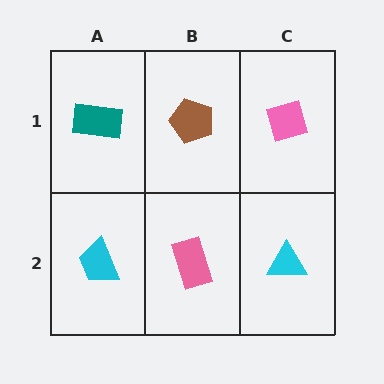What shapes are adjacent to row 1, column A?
A cyan trapezoid (row 2, column A), a brown pentagon (row 1, column B).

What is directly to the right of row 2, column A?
A pink rectangle.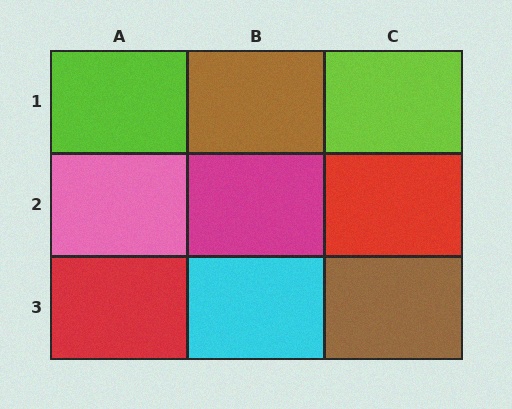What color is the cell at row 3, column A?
Red.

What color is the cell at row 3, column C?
Brown.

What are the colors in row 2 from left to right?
Pink, magenta, red.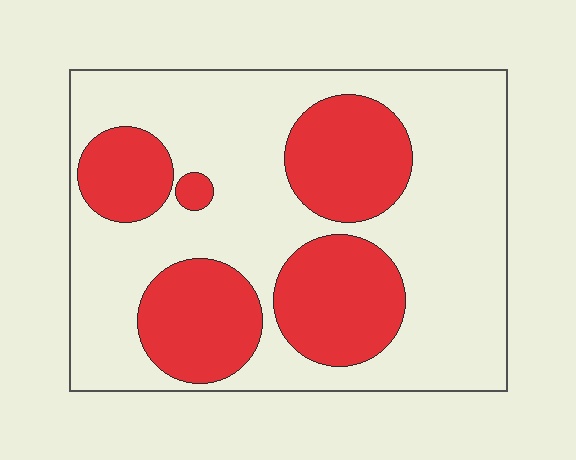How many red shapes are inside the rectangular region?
5.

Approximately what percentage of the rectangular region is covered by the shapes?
Approximately 35%.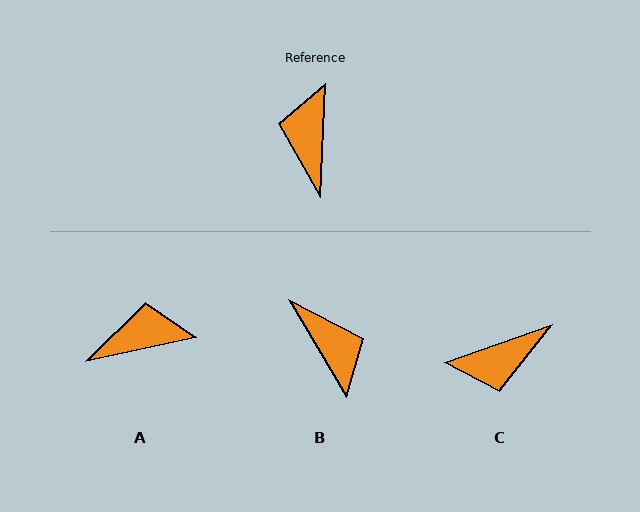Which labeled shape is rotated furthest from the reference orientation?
B, about 147 degrees away.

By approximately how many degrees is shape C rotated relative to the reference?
Approximately 112 degrees counter-clockwise.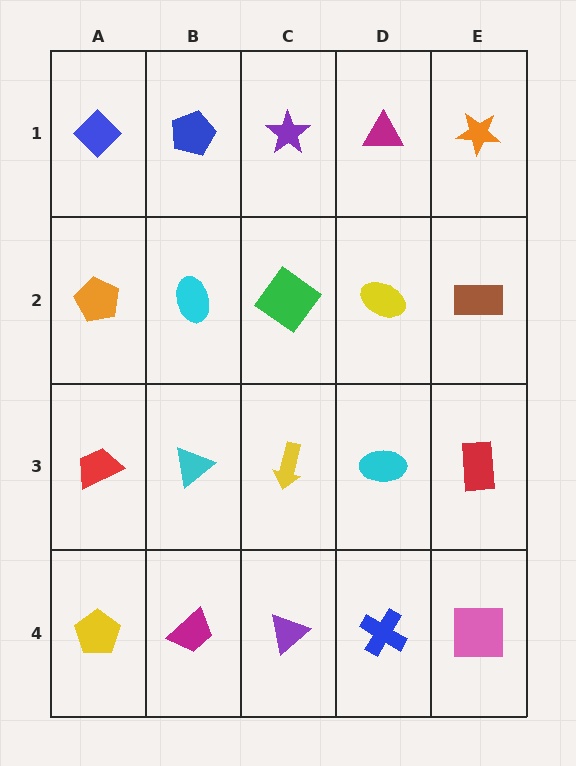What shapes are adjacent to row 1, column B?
A cyan ellipse (row 2, column B), a blue diamond (row 1, column A), a purple star (row 1, column C).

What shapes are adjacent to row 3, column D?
A yellow ellipse (row 2, column D), a blue cross (row 4, column D), a yellow arrow (row 3, column C), a red rectangle (row 3, column E).